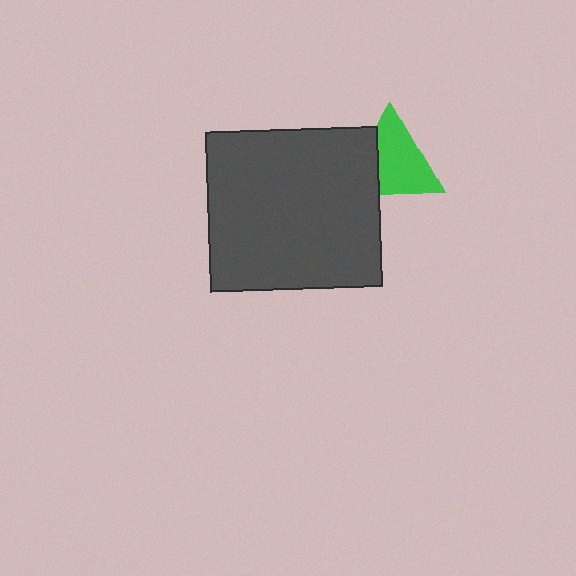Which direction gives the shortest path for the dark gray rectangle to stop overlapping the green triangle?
Moving left gives the shortest separation.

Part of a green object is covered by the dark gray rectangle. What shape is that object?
It is a triangle.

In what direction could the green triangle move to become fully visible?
The green triangle could move right. That would shift it out from behind the dark gray rectangle entirely.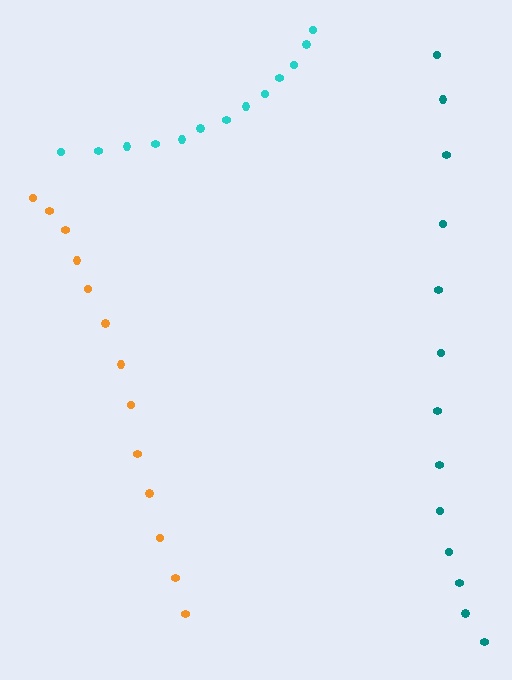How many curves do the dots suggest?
There are 3 distinct paths.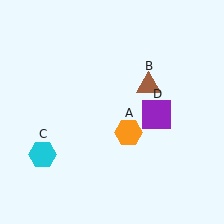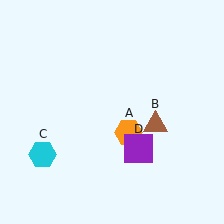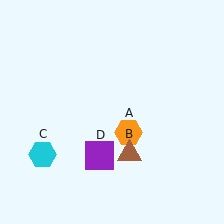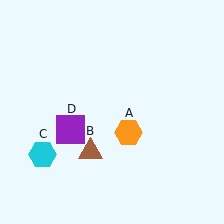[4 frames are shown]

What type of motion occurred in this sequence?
The brown triangle (object B), purple square (object D) rotated clockwise around the center of the scene.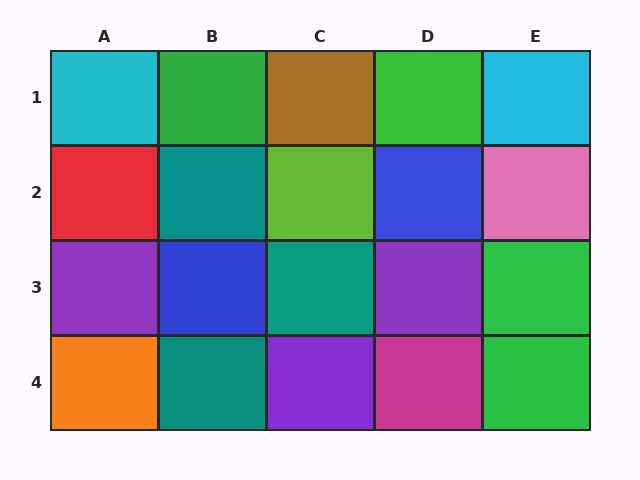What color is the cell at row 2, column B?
Teal.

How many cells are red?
1 cell is red.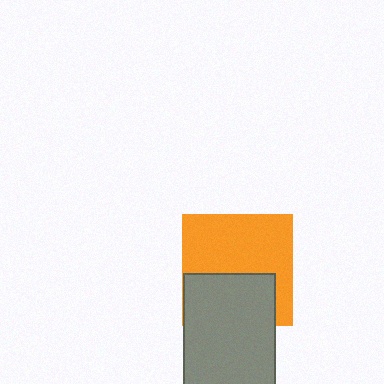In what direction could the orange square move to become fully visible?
The orange square could move up. That would shift it out from behind the gray rectangle entirely.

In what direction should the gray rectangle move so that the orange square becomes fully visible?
The gray rectangle should move down. That is the shortest direction to clear the overlap and leave the orange square fully visible.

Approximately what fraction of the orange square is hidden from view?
Roughly 38% of the orange square is hidden behind the gray rectangle.